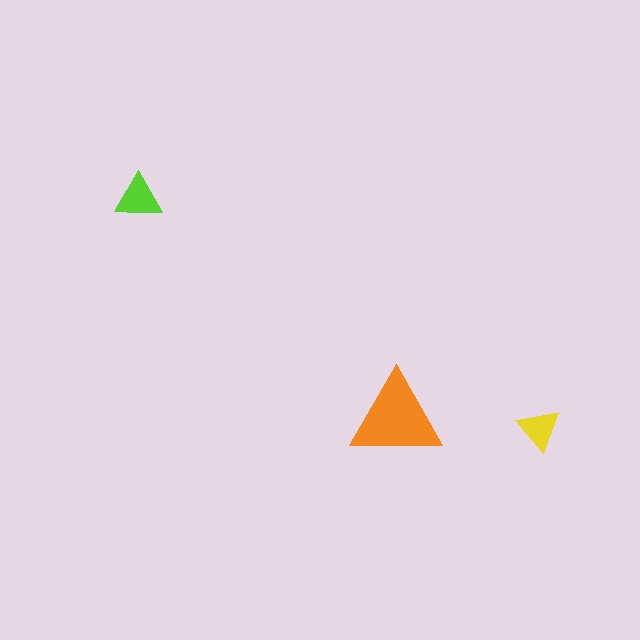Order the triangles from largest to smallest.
the orange one, the lime one, the yellow one.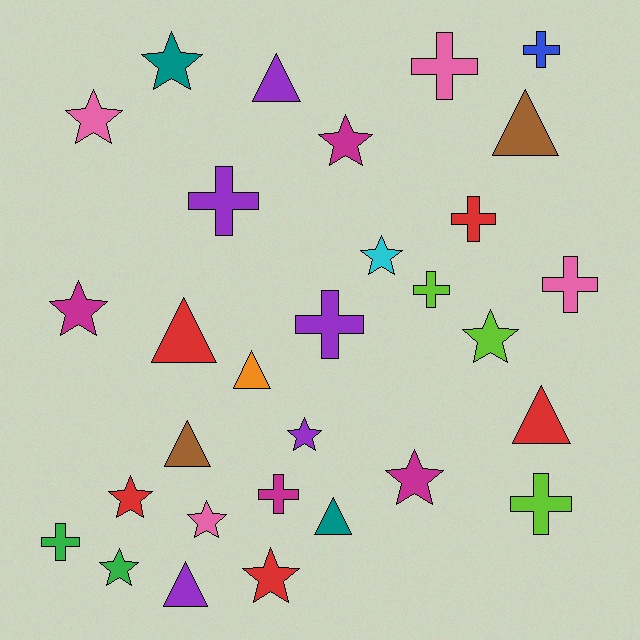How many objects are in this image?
There are 30 objects.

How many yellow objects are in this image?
There are no yellow objects.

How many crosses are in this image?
There are 10 crosses.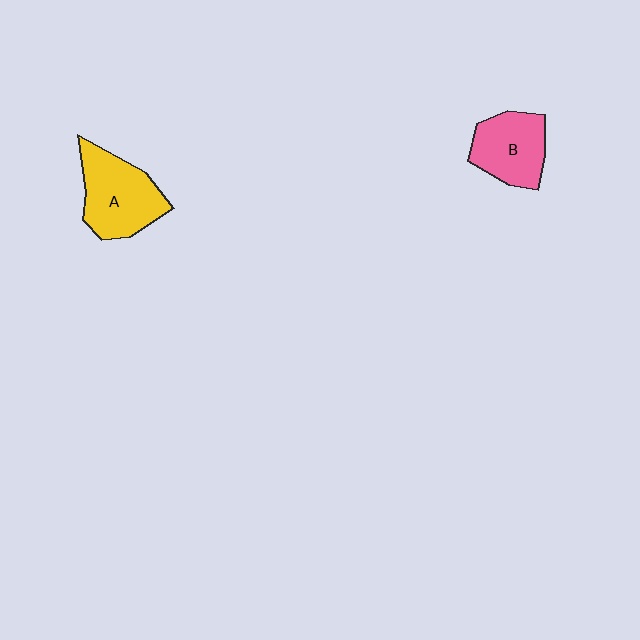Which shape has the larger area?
Shape A (yellow).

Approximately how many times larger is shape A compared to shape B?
Approximately 1.2 times.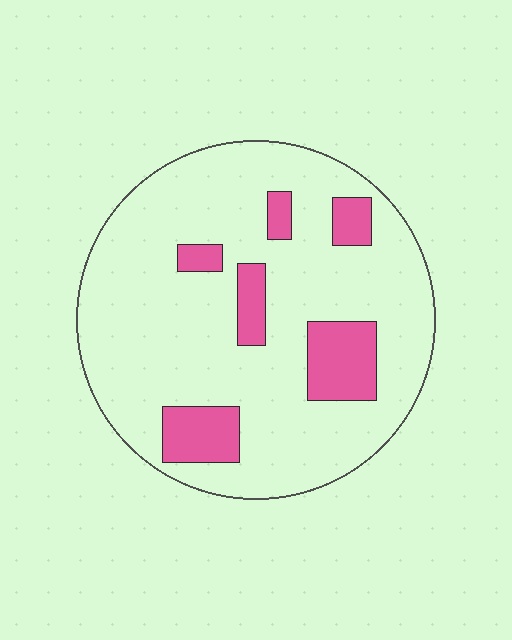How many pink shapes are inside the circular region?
6.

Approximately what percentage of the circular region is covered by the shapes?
Approximately 15%.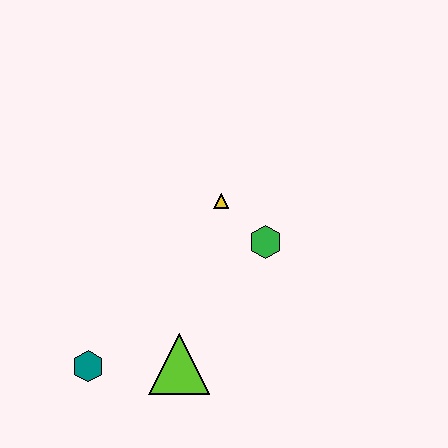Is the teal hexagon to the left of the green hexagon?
Yes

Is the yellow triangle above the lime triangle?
Yes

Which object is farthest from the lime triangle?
The yellow triangle is farthest from the lime triangle.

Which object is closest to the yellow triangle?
The green hexagon is closest to the yellow triangle.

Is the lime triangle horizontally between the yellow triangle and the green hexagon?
No